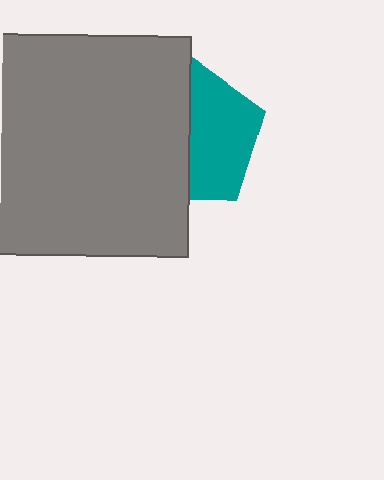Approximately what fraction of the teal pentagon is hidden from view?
Roughly 51% of the teal pentagon is hidden behind the gray rectangle.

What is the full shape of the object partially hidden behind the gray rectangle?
The partially hidden object is a teal pentagon.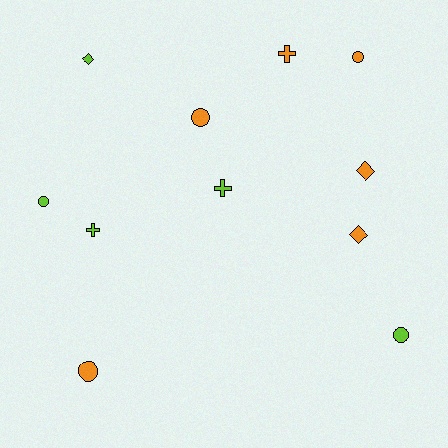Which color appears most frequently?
Orange, with 6 objects.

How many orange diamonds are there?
There are 2 orange diamonds.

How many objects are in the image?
There are 11 objects.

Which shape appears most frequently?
Circle, with 5 objects.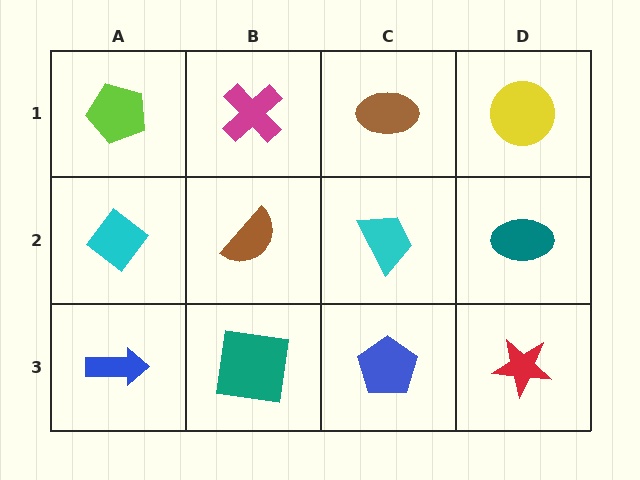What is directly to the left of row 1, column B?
A lime pentagon.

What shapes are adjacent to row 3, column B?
A brown semicircle (row 2, column B), a blue arrow (row 3, column A), a blue pentagon (row 3, column C).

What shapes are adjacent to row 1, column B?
A brown semicircle (row 2, column B), a lime pentagon (row 1, column A), a brown ellipse (row 1, column C).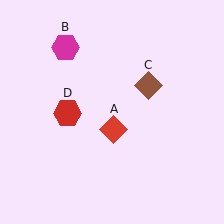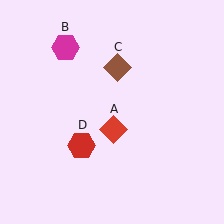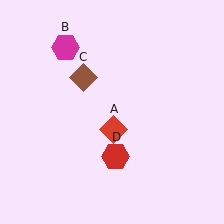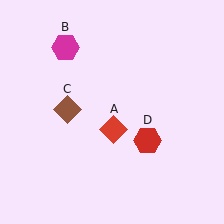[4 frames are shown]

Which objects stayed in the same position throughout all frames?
Red diamond (object A) and magenta hexagon (object B) remained stationary.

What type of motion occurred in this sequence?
The brown diamond (object C), red hexagon (object D) rotated counterclockwise around the center of the scene.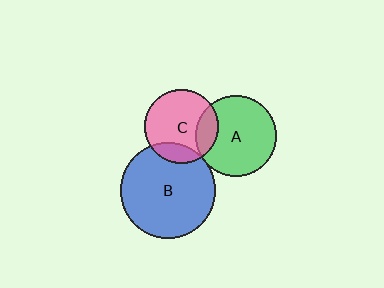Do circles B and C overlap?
Yes.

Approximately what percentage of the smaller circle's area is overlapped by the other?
Approximately 15%.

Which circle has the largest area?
Circle B (blue).